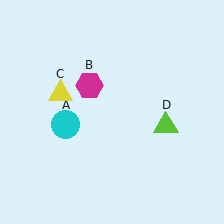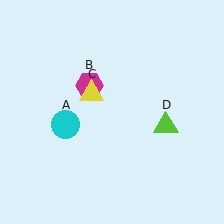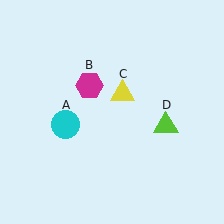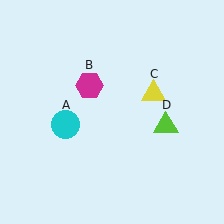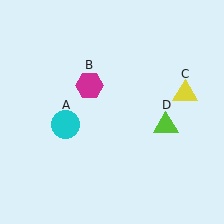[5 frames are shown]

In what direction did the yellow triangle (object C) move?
The yellow triangle (object C) moved right.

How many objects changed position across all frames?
1 object changed position: yellow triangle (object C).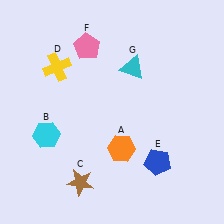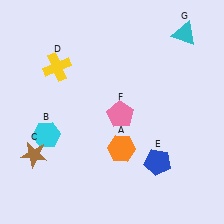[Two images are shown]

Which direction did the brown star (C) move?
The brown star (C) moved left.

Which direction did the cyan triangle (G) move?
The cyan triangle (G) moved right.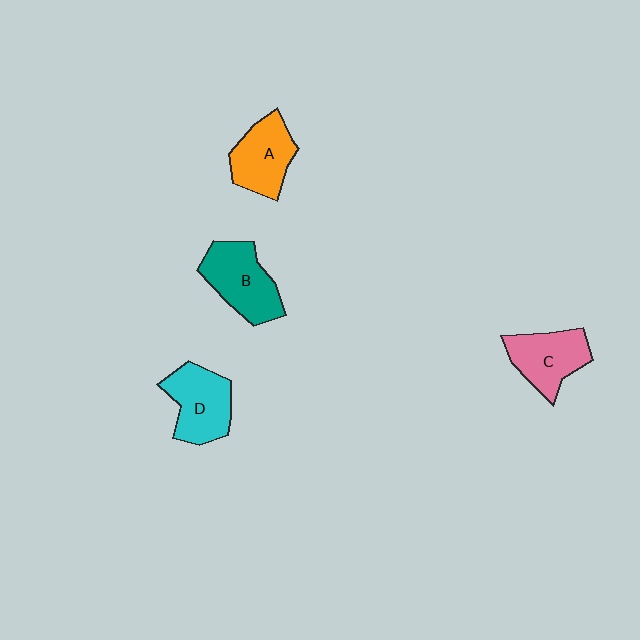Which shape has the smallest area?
Shape A (orange).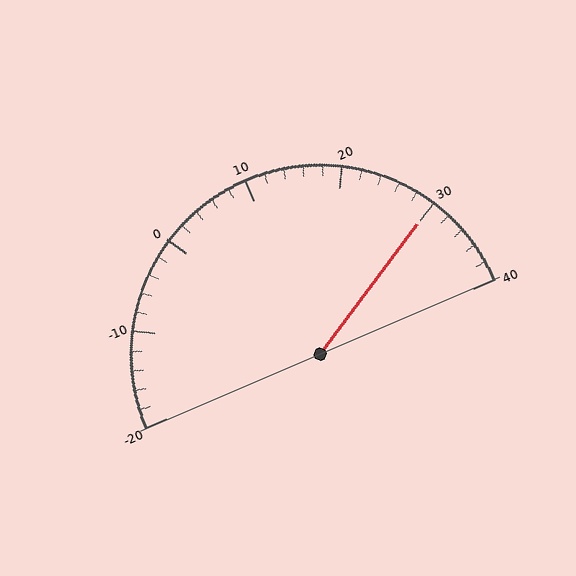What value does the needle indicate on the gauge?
The needle indicates approximately 30.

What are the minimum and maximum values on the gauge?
The gauge ranges from -20 to 40.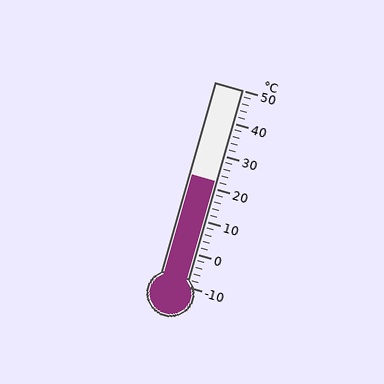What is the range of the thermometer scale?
The thermometer scale ranges from -10°C to 50°C.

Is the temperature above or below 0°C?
The temperature is above 0°C.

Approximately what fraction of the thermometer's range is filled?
The thermometer is filled to approximately 55% of its range.